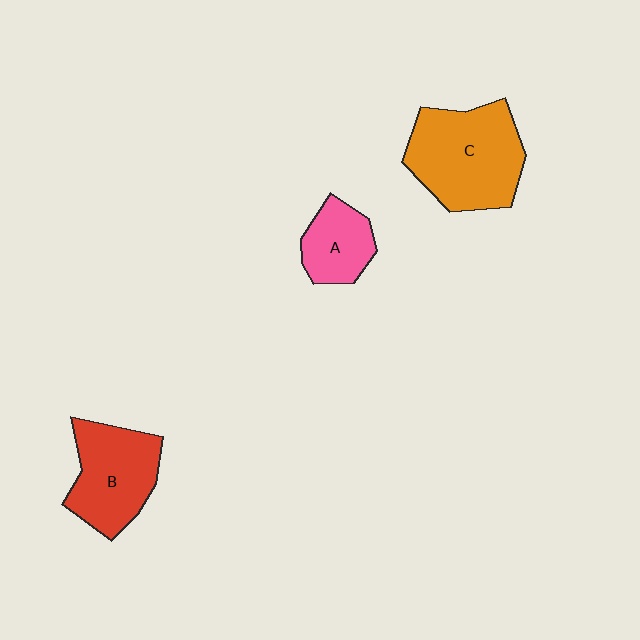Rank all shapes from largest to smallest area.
From largest to smallest: C (orange), B (red), A (pink).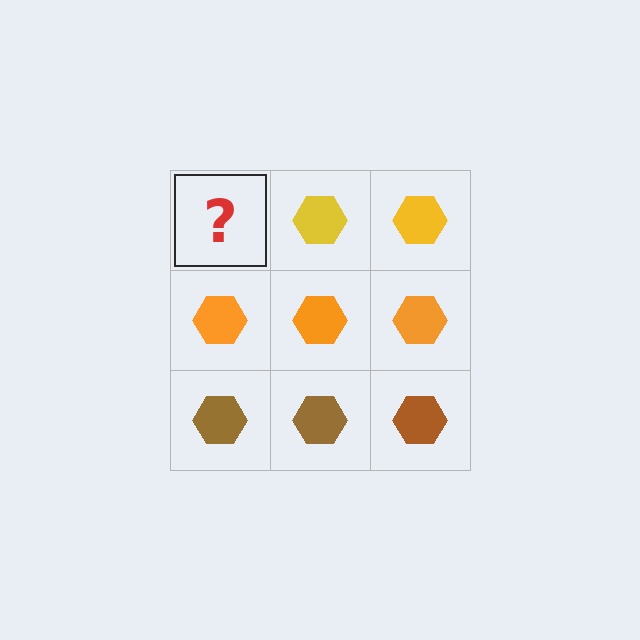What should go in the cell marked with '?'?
The missing cell should contain a yellow hexagon.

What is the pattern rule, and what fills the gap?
The rule is that each row has a consistent color. The gap should be filled with a yellow hexagon.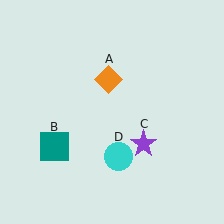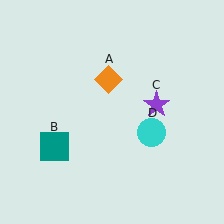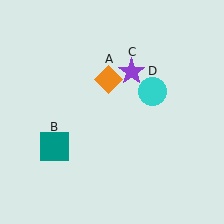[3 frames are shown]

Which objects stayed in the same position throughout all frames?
Orange diamond (object A) and teal square (object B) remained stationary.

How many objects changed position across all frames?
2 objects changed position: purple star (object C), cyan circle (object D).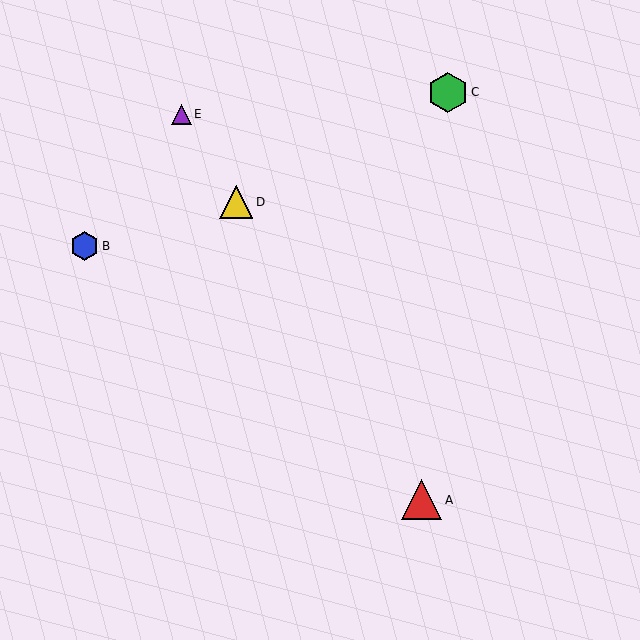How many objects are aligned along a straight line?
3 objects (A, D, E) are aligned along a straight line.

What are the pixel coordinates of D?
Object D is at (236, 202).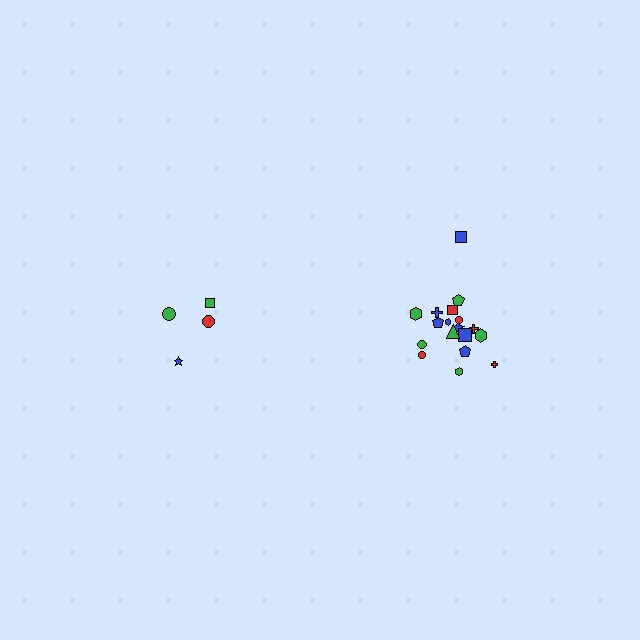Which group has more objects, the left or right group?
The right group.